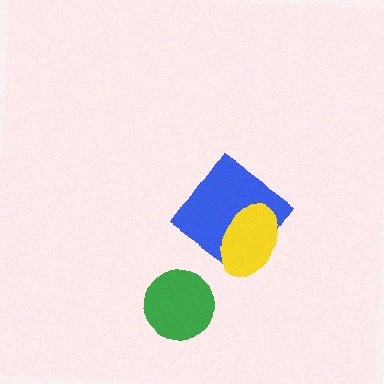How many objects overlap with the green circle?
0 objects overlap with the green circle.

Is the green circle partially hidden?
No, no other shape covers it.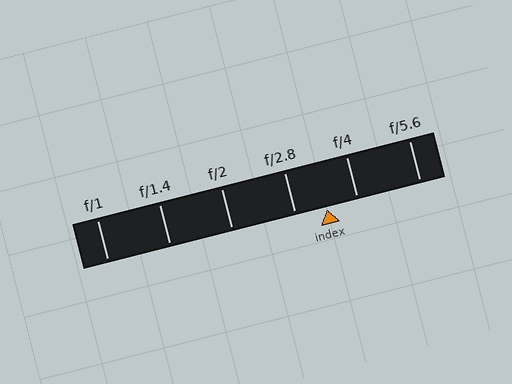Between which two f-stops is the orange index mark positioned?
The index mark is between f/2.8 and f/4.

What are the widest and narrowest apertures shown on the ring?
The widest aperture shown is f/1 and the narrowest is f/5.6.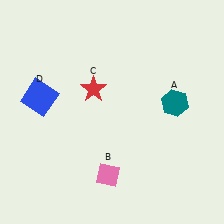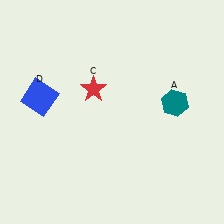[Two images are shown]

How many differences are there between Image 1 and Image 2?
There is 1 difference between the two images.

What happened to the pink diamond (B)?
The pink diamond (B) was removed in Image 2. It was in the bottom-left area of Image 1.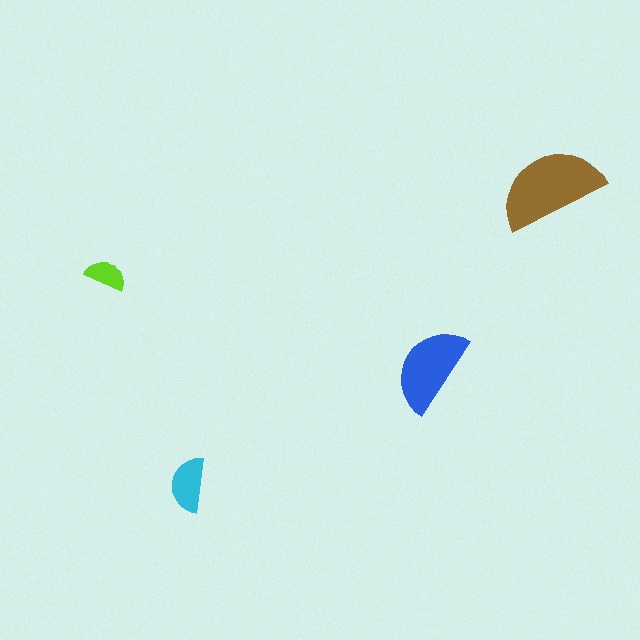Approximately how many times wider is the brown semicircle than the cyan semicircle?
About 2 times wider.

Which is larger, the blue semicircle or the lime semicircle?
The blue one.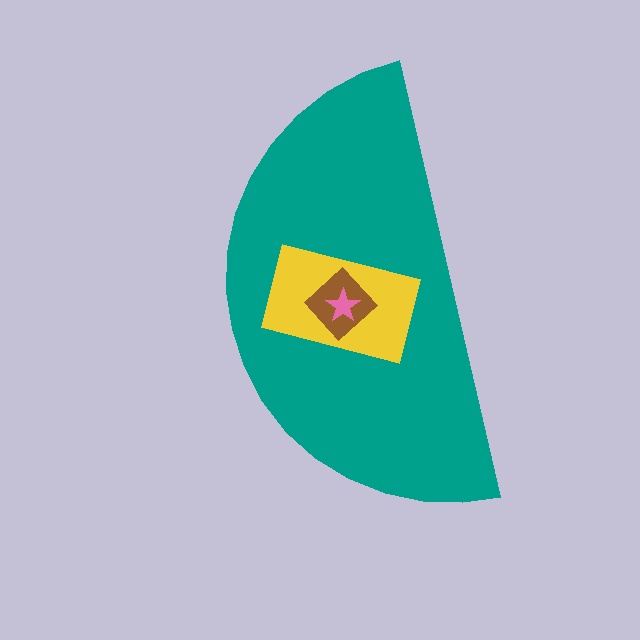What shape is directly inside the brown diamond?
The pink star.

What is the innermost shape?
The pink star.